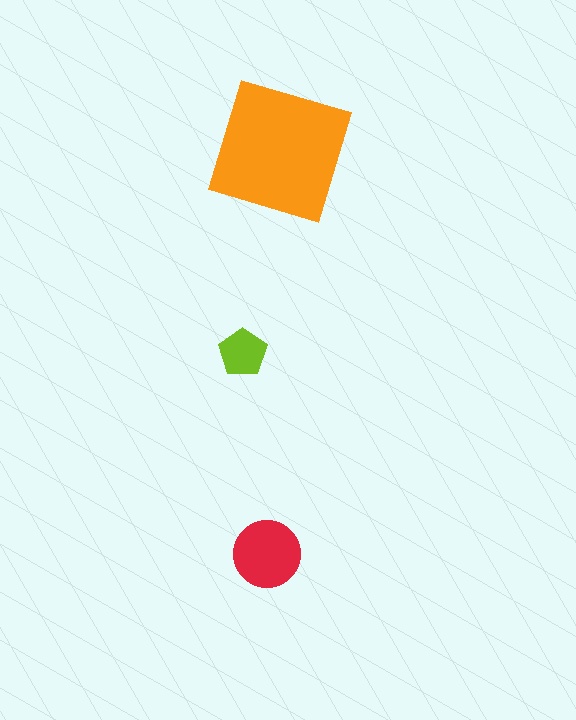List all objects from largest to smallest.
The orange square, the red circle, the lime pentagon.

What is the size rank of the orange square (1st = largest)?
1st.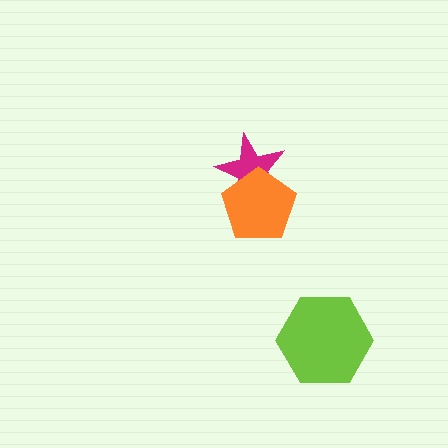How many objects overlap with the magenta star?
1 object overlaps with the magenta star.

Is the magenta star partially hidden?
Yes, it is partially covered by another shape.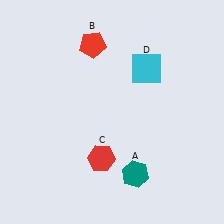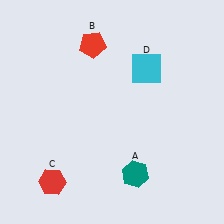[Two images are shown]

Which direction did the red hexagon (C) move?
The red hexagon (C) moved left.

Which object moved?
The red hexagon (C) moved left.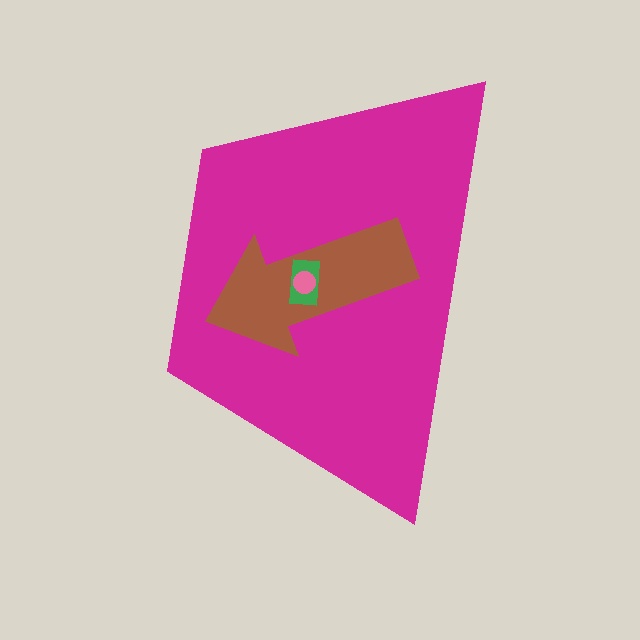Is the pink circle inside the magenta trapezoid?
Yes.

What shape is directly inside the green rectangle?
The pink circle.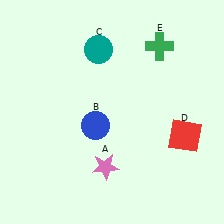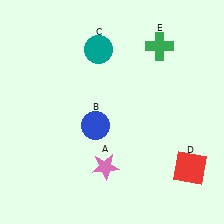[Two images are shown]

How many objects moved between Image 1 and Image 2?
1 object moved between the two images.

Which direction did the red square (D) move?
The red square (D) moved down.